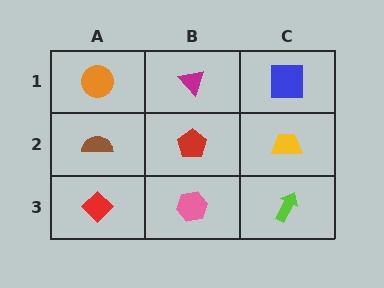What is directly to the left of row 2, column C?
A red pentagon.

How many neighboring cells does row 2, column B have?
4.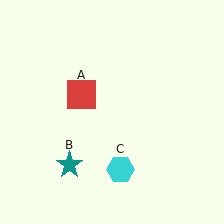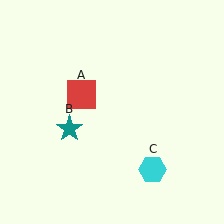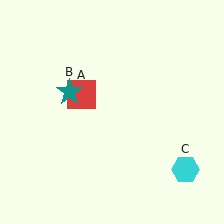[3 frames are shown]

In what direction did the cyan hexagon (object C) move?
The cyan hexagon (object C) moved right.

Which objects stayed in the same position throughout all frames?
Red square (object A) remained stationary.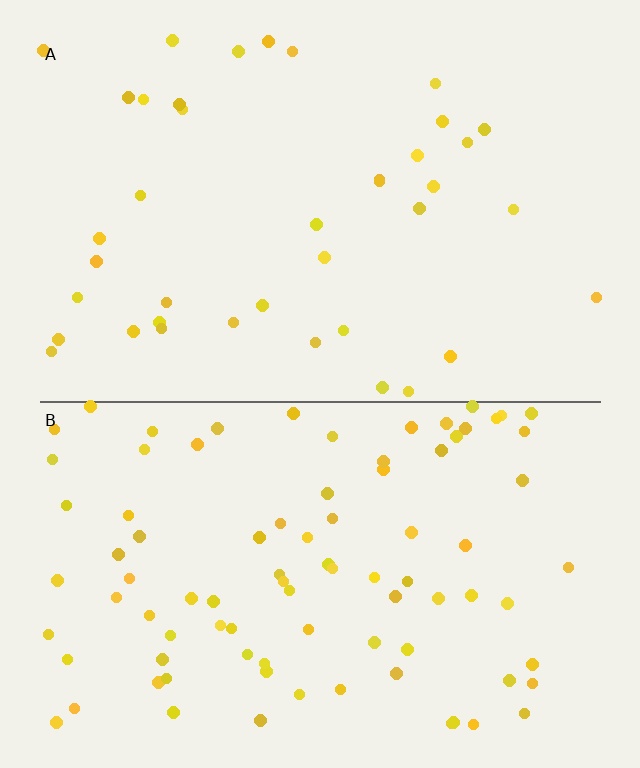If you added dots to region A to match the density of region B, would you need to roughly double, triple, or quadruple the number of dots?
Approximately double.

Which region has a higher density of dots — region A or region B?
B (the bottom).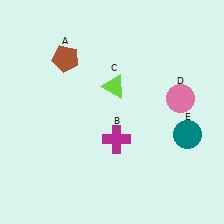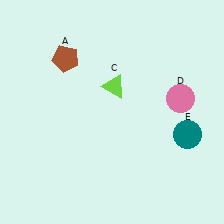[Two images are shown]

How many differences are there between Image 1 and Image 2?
There is 1 difference between the two images.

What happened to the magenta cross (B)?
The magenta cross (B) was removed in Image 2. It was in the bottom-right area of Image 1.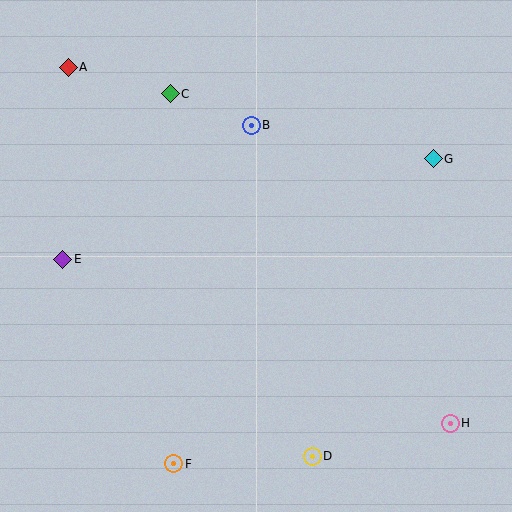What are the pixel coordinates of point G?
Point G is at (433, 159).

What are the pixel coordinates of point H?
Point H is at (450, 423).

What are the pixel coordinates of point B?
Point B is at (251, 125).